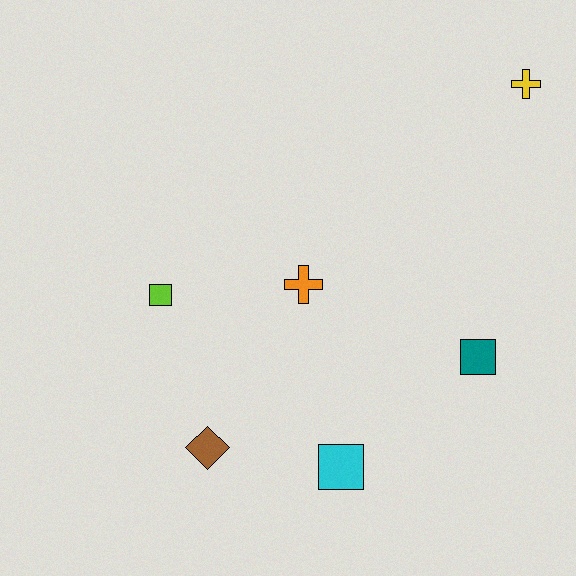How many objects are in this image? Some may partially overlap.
There are 6 objects.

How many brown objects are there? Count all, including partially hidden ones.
There is 1 brown object.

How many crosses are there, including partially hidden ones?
There are 2 crosses.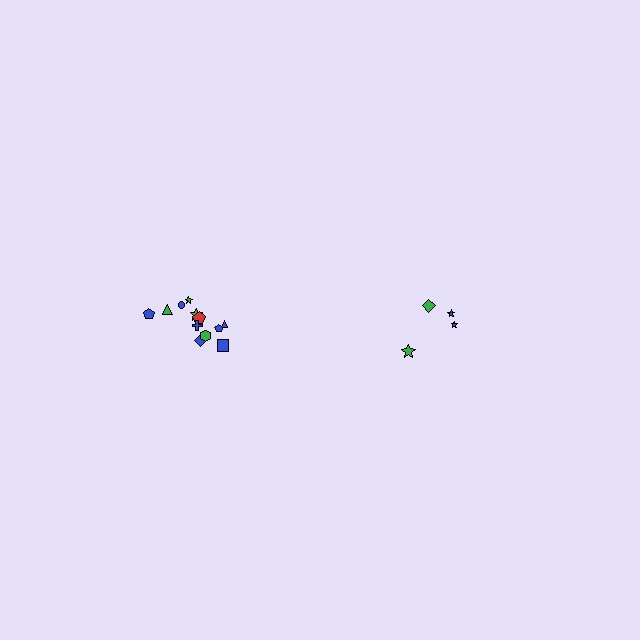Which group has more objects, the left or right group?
The left group.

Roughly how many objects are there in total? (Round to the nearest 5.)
Roughly 15 objects in total.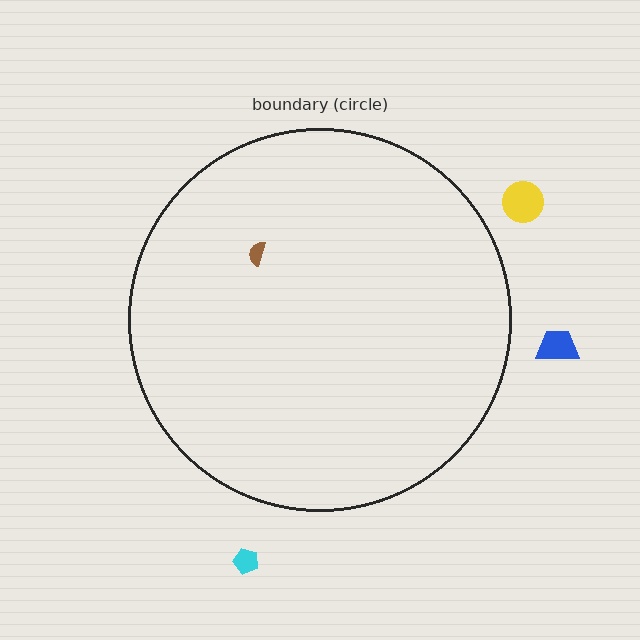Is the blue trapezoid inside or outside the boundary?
Outside.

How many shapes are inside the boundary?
1 inside, 3 outside.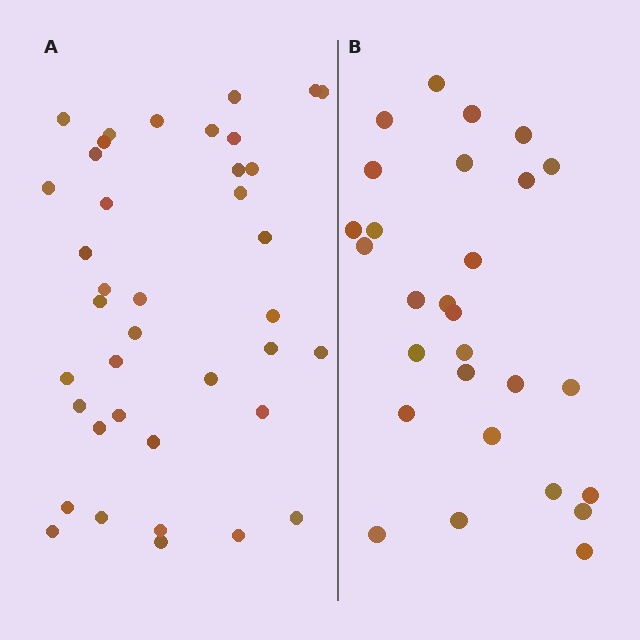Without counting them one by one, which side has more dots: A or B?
Region A (the left region) has more dots.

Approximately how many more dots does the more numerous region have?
Region A has roughly 12 or so more dots than region B.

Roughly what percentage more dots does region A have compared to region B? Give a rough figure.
About 40% more.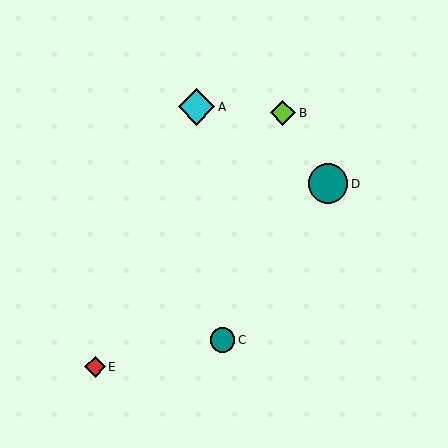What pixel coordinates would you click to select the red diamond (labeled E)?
Click at (95, 367) to select the red diamond E.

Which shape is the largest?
The teal circle (labeled D) is the largest.